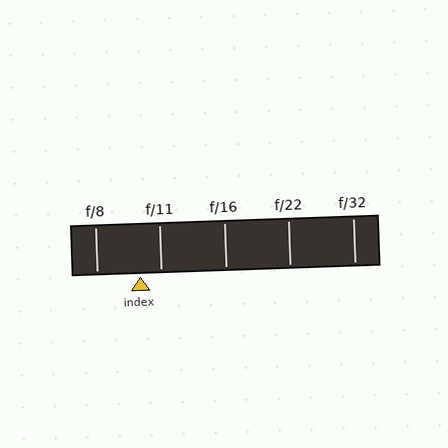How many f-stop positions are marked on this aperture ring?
There are 5 f-stop positions marked.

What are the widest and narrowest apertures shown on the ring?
The widest aperture shown is f/8 and the narrowest is f/32.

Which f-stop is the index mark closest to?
The index mark is closest to f/11.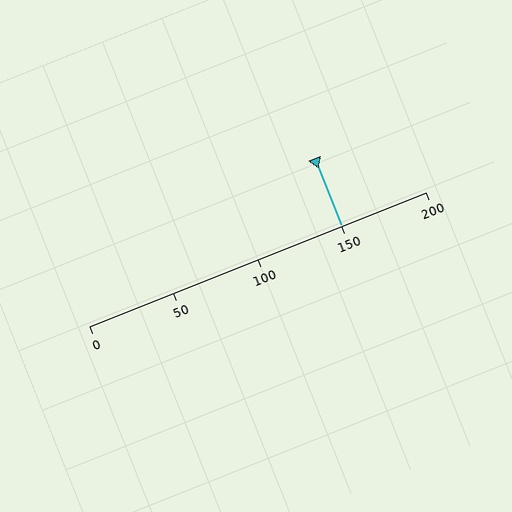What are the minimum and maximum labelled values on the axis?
The axis runs from 0 to 200.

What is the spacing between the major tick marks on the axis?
The major ticks are spaced 50 apart.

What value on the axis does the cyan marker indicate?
The marker indicates approximately 150.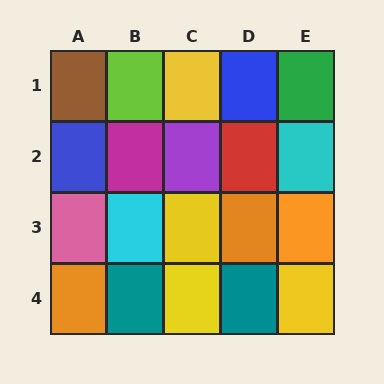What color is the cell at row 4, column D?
Teal.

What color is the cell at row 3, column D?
Orange.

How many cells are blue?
2 cells are blue.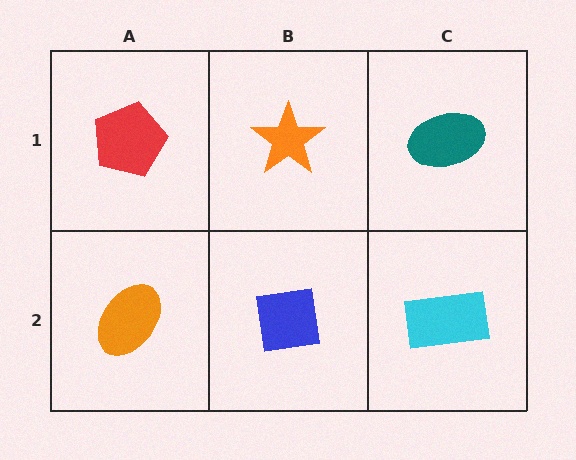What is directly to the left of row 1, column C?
An orange star.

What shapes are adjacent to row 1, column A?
An orange ellipse (row 2, column A), an orange star (row 1, column B).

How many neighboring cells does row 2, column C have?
2.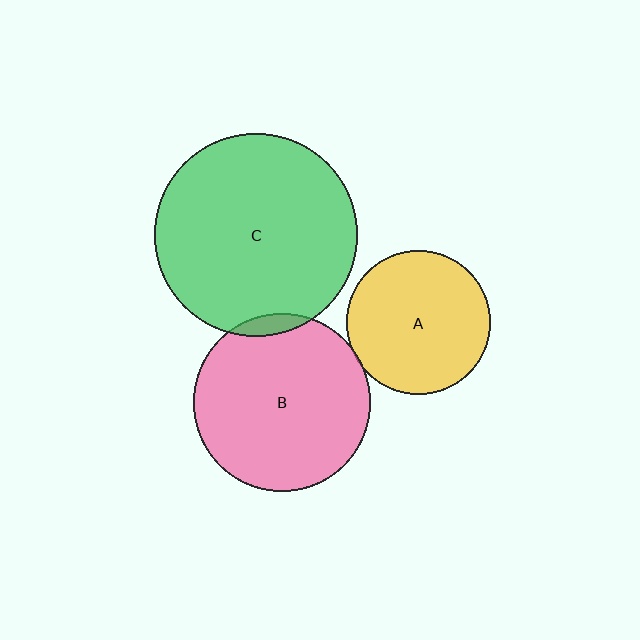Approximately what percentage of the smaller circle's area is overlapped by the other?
Approximately 5%.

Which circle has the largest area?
Circle C (green).